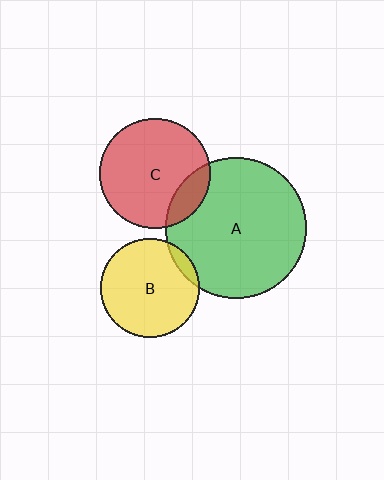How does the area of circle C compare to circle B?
Approximately 1.2 times.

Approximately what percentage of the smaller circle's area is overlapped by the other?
Approximately 15%.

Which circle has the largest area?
Circle A (green).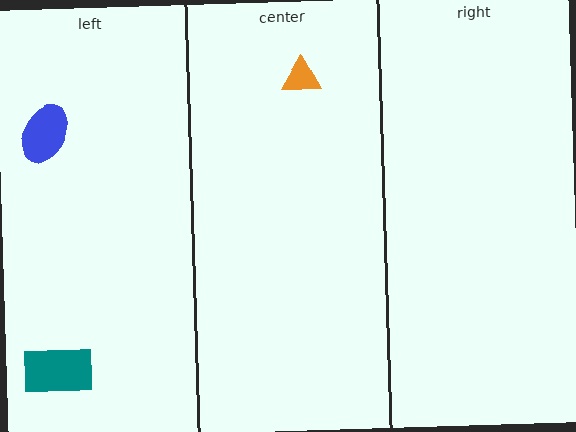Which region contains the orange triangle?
The center region.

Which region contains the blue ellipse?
The left region.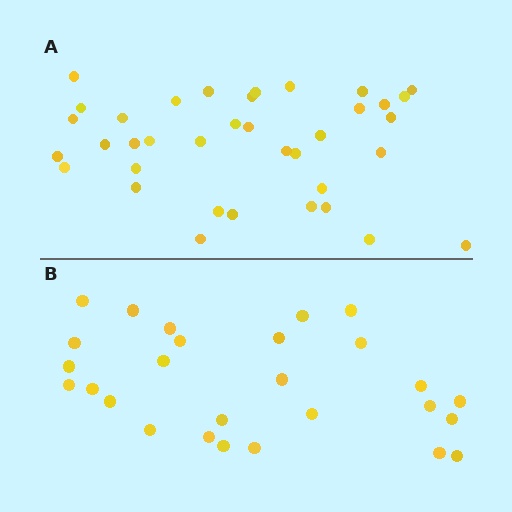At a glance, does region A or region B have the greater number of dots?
Region A (the top region) has more dots.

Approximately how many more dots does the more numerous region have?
Region A has roughly 10 or so more dots than region B.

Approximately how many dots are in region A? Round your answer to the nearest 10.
About 40 dots. (The exact count is 37, which rounds to 40.)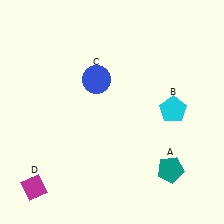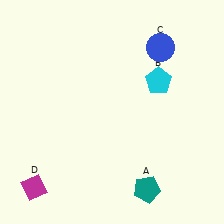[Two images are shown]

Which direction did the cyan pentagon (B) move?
The cyan pentagon (B) moved up.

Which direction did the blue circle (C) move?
The blue circle (C) moved right.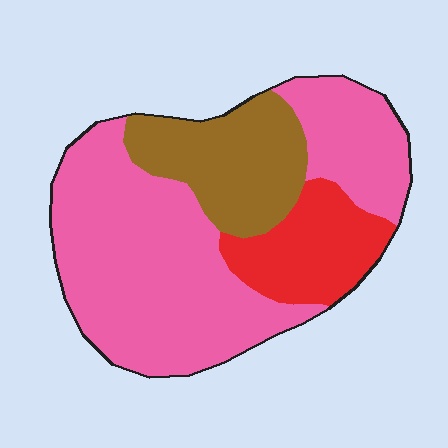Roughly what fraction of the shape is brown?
Brown takes up about one fifth (1/5) of the shape.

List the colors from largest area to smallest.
From largest to smallest: pink, brown, red.